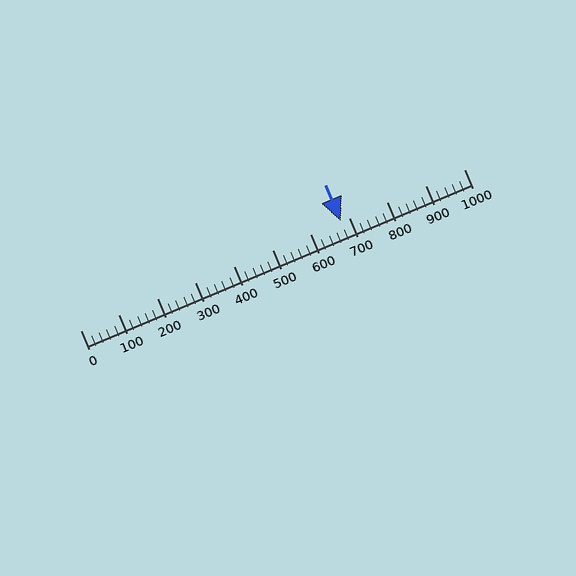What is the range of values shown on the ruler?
The ruler shows values from 0 to 1000.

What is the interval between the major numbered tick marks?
The major tick marks are spaced 100 units apart.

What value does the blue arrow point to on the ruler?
The blue arrow points to approximately 680.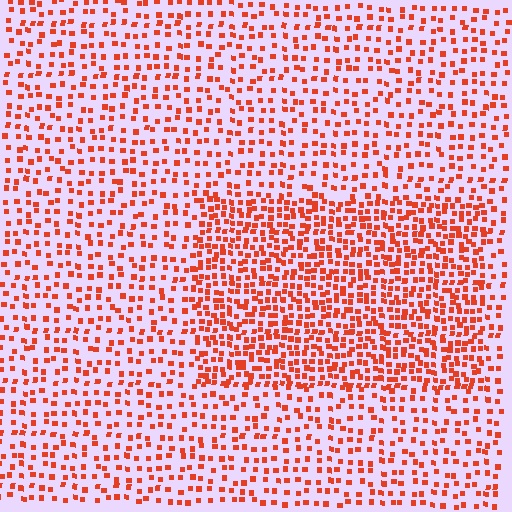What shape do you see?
I see a rectangle.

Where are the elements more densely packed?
The elements are more densely packed inside the rectangle boundary.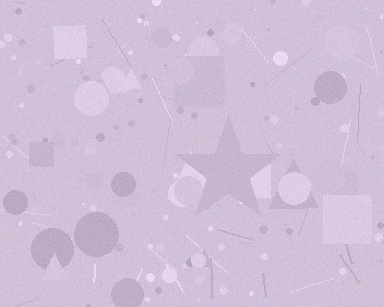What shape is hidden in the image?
A star is hidden in the image.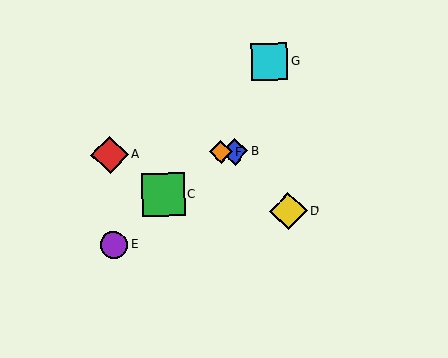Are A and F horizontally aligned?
Yes, both are at y≈155.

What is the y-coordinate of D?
Object D is at y≈211.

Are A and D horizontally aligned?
No, A is at y≈155 and D is at y≈211.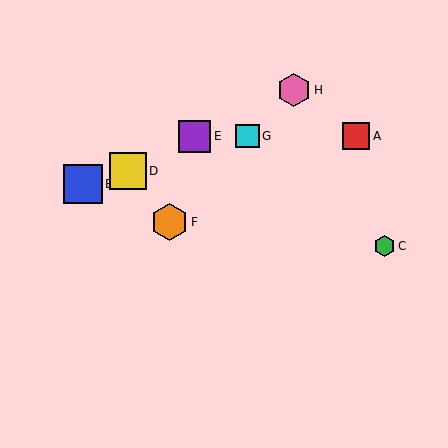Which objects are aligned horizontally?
Objects A, E, G are aligned horizontally.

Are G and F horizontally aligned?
No, G is at y≈136 and F is at y≈222.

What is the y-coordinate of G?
Object G is at y≈136.